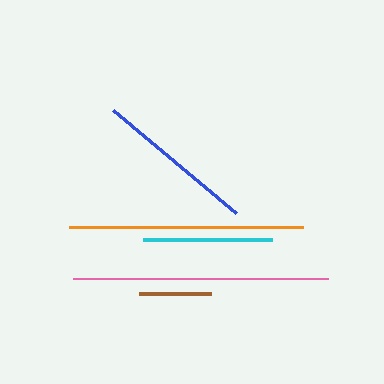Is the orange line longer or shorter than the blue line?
The orange line is longer than the blue line.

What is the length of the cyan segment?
The cyan segment is approximately 129 pixels long.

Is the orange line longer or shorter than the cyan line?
The orange line is longer than the cyan line.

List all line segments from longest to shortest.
From longest to shortest: pink, orange, blue, cyan, brown.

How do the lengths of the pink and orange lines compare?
The pink and orange lines are approximately the same length.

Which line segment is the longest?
The pink line is the longest at approximately 256 pixels.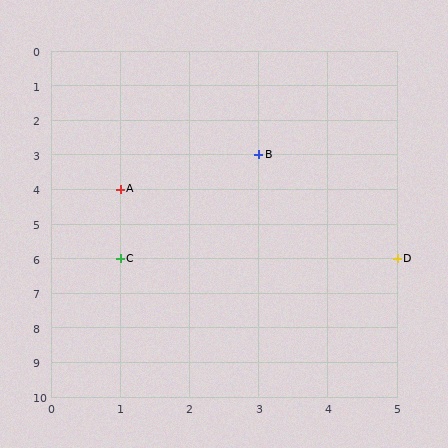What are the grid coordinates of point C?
Point C is at grid coordinates (1, 6).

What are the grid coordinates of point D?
Point D is at grid coordinates (5, 6).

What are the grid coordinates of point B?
Point B is at grid coordinates (3, 3).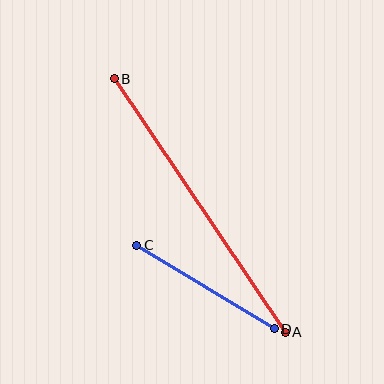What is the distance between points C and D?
The distance is approximately 161 pixels.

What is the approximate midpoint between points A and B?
The midpoint is at approximately (200, 206) pixels.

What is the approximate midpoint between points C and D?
The midpoint is at approximately (205, 287) pixels.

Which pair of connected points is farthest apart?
Points A and B are farthest apart.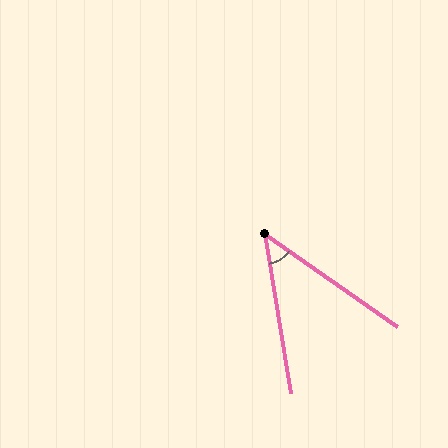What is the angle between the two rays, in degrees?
Approximately 46 degrees.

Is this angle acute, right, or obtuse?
It is acute.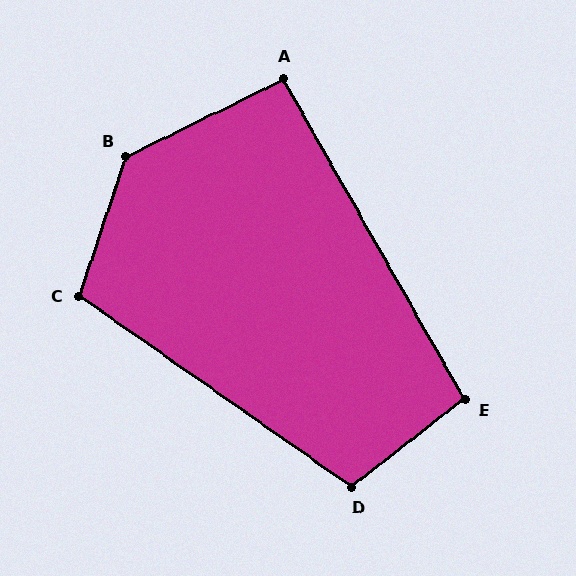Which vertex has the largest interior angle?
B, at approximately 134 degrees.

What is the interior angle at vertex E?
Approximately 98 degrees (obtuse).